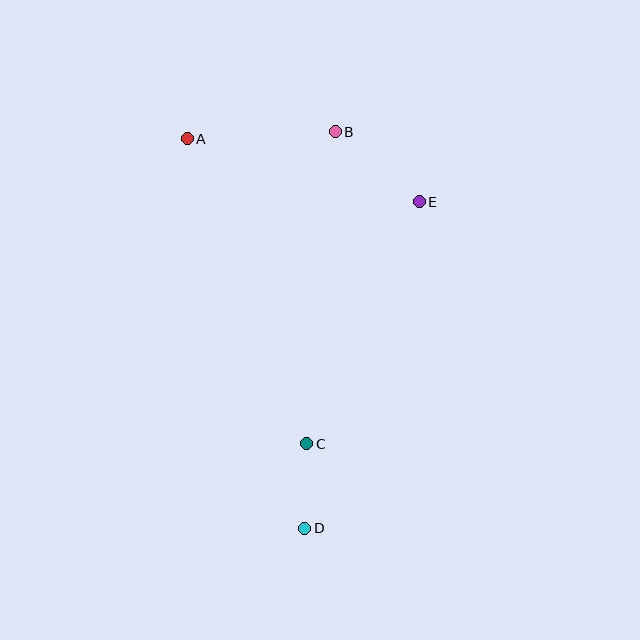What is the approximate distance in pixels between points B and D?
The distance between B and D is approximately 398 pixels.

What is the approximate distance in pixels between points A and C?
The distance between A and C is approximately 328 pixels.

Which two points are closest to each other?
Points C and D are closest to each other.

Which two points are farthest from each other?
Points A and D are farthest from each other.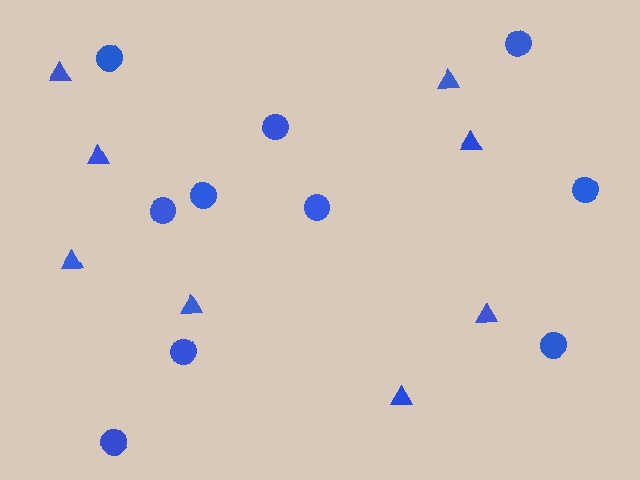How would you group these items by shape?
There are 2 groups: one group of triangles (8) and one group of circles (10).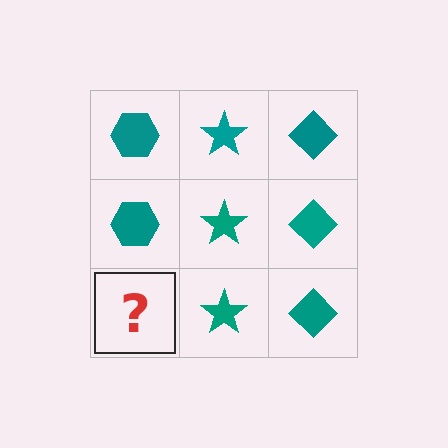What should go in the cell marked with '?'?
The missing cell should contain a teal hexagon.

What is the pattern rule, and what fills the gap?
The rule is that each column has a consistent shape. The gap should be filled with a teal hexagon.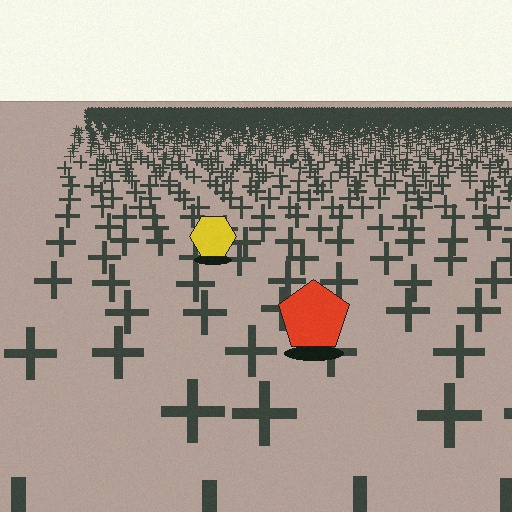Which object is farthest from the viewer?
The yellow hexagon is farthest from the viewer. It appears smaller and the ground texture around it is denser.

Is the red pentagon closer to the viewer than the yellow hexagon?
Yes. The red pentagon is closer — you can tell from the texture gradient: the ground texture is coarser near it.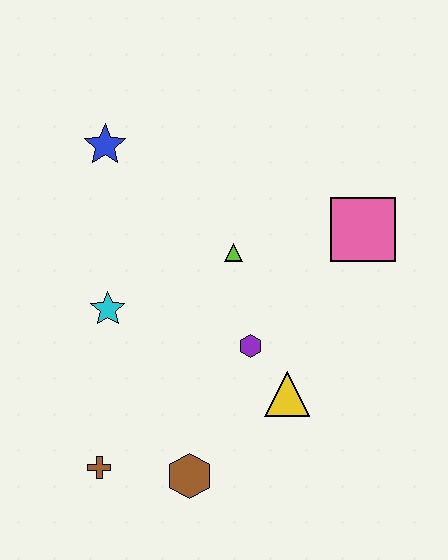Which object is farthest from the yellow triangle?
The blue star is farthest from the yellow triangle.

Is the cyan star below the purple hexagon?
No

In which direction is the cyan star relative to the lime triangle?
The cyan star is to the left of the lime triangle.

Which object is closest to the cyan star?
The lime triangle is closest to the cyan star.